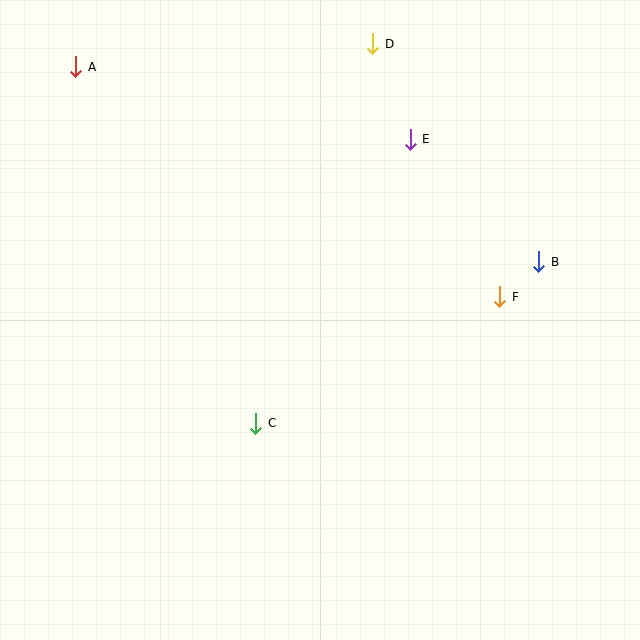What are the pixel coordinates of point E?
Point E is at (410, 139).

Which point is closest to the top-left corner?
Point A is closest to the top-left corner.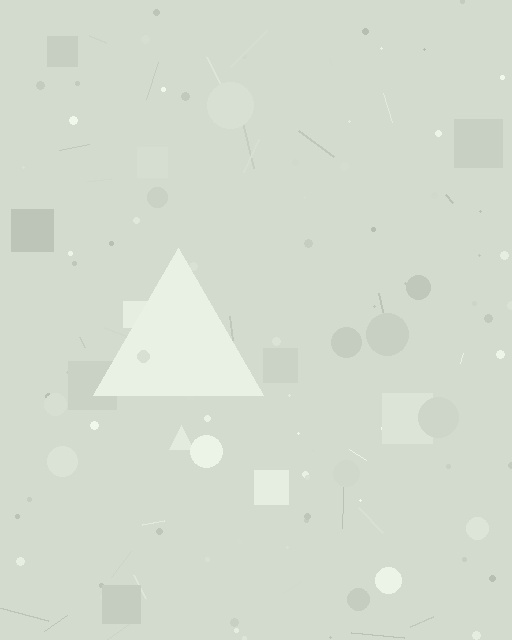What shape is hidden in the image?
A triangle is hidden in the image.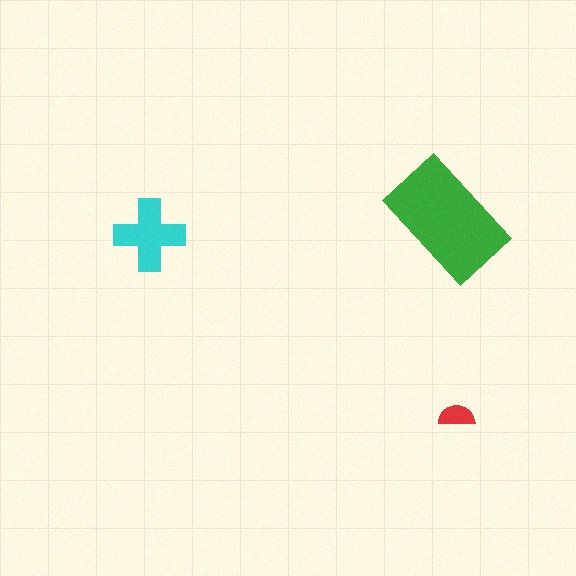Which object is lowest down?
The red semicircle is bottommost.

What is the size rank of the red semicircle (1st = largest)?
3rd.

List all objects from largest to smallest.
The green rectangle, the cyan cross, the red semicircle.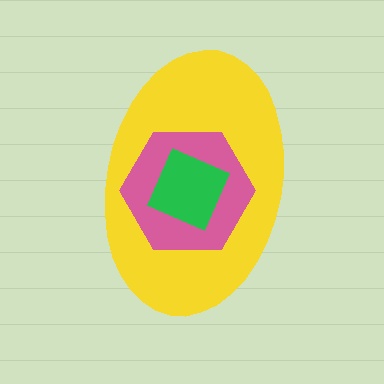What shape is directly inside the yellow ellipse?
The pink hexagon.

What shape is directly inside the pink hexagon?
The green square.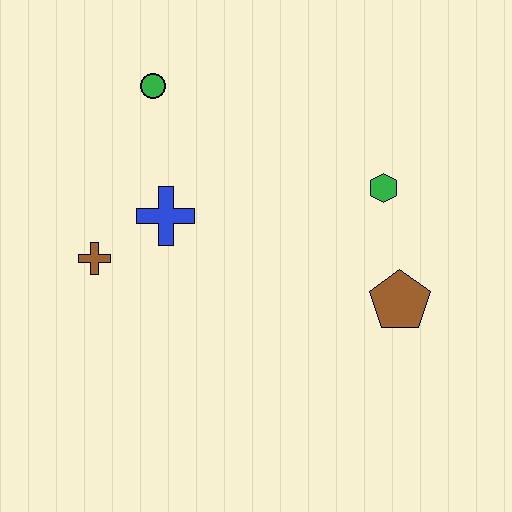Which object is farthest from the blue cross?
The brown pentagon is farthest from the blue cross.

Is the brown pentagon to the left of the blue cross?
No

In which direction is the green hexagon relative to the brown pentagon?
The green hexagon is above the brown pentagon.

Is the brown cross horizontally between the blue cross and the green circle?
No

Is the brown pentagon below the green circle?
Yes